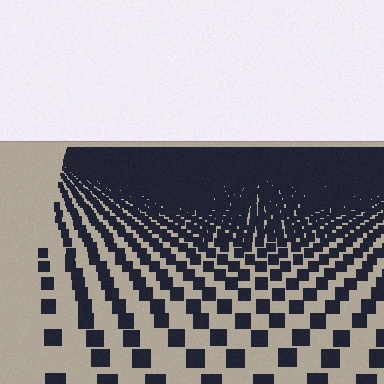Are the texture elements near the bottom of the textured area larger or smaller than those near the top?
Larger. Near the bottom, elements are closer to the viewer and appear at a bigger on-screen size.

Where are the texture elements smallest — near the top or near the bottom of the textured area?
Near the top.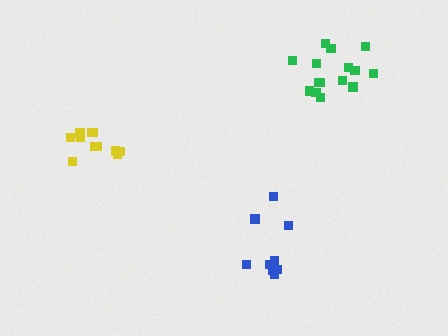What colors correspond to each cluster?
The clusters are colored: green, blue, yellow.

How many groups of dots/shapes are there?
There are 3 groups.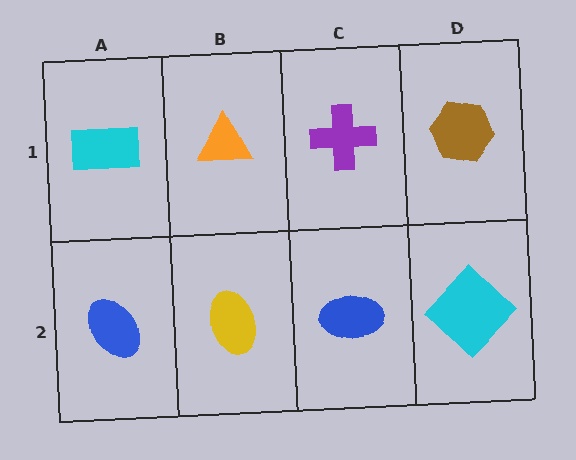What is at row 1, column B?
An orange triangle.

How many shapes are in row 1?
4 shapes.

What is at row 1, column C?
A purple cross.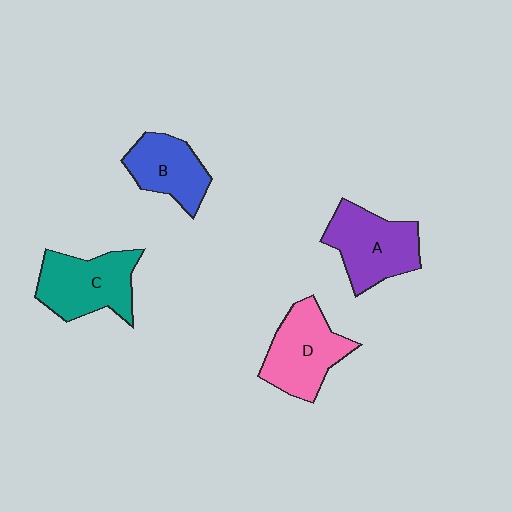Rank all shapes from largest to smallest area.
From largest to smallest: C (teal), A (purple), D (pink), B (blue).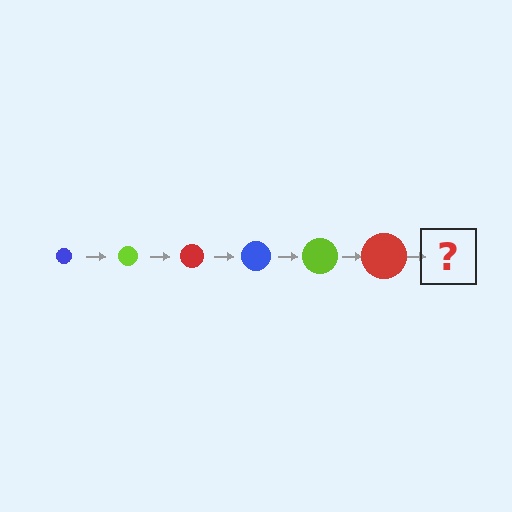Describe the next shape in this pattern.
It should be a blue circle, larger than the previous one.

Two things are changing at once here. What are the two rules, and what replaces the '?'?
The two rules are that the circle grows larger each step and the color cycles through blue, lime, and red. The '?' should be a blue circle, larger than the previous one.